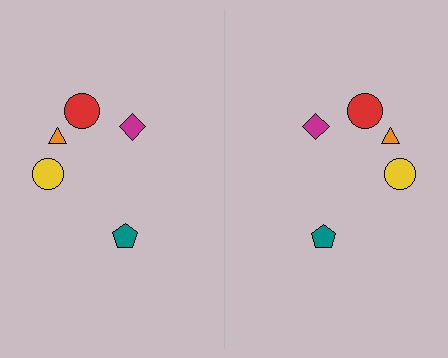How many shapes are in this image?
There are 10 shapes in this image.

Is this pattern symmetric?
Yes, this pattern has bilateral (reflection) symmetry.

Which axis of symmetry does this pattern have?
The pattern has a vertical axis of symmetry running through the center of the image.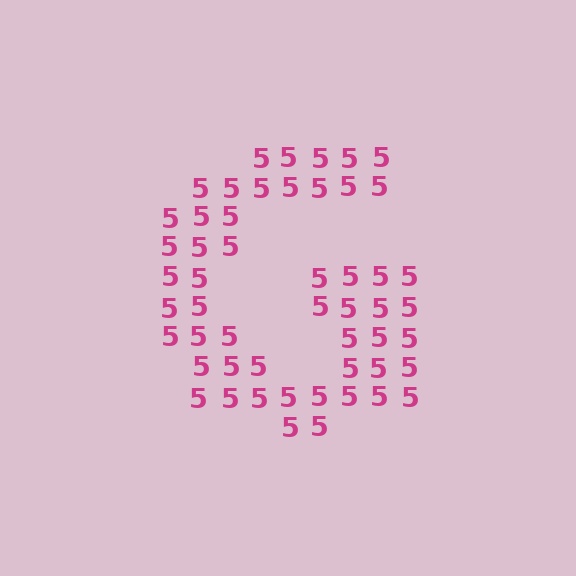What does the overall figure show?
The overall figure shows the letter G.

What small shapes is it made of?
It is made of small digit 5's.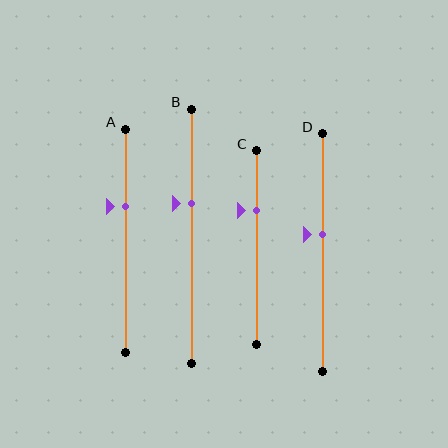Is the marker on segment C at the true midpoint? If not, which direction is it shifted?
No, the marker on segment C is shifted upward by about 19% of the segment length.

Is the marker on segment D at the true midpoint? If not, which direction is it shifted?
No, the marker on segment D is shifted upward by about 8% of the segment length.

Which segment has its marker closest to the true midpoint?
Segment D has its marker closest to the true midpoint.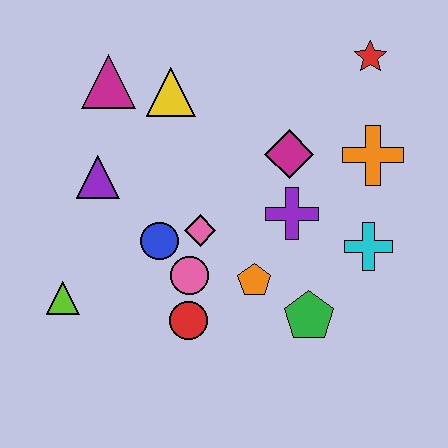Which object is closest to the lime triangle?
The blue circle is closest to the lime triangle.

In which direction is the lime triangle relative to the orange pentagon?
The lime triangle is to the left of the orange pentagon.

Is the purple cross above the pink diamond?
Yes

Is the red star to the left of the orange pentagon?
No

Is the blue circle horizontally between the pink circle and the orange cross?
No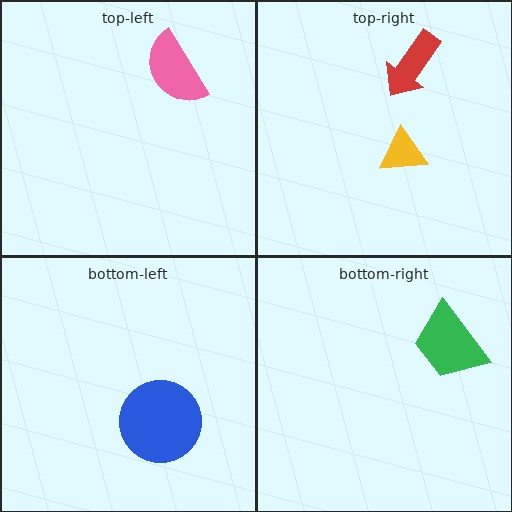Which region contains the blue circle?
The bottom-left region.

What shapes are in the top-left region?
The pink semicircle.